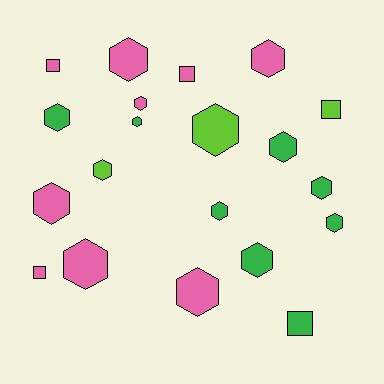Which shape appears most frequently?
Hexagon, with 15 objects.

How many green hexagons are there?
There are 7 green hexagons.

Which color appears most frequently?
Pink, with 9 objects.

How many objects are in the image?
There are 20 objects.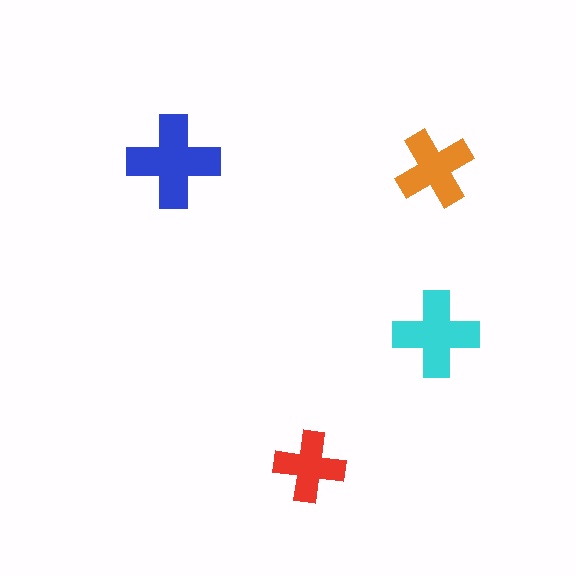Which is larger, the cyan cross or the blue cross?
The blue one.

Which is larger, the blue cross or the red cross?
The blue one.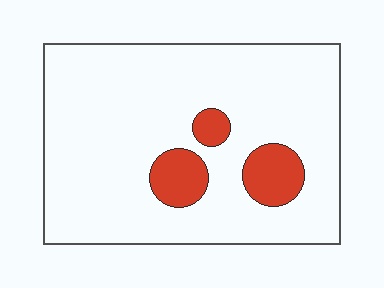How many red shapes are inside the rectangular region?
3.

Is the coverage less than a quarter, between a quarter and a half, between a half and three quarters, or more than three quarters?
Less than a quarter.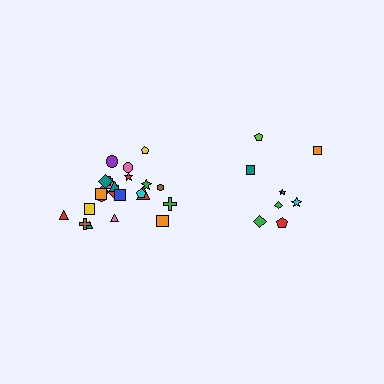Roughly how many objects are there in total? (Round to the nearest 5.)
Roughly 35 objects in total.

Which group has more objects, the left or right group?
The left group.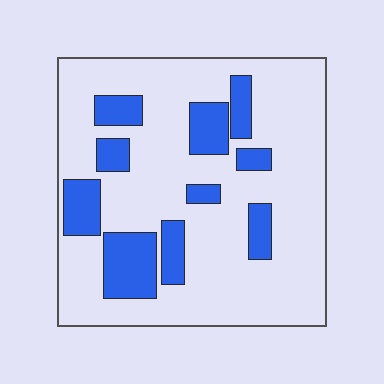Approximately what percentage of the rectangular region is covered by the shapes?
Approximately 25%.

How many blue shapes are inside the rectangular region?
10.